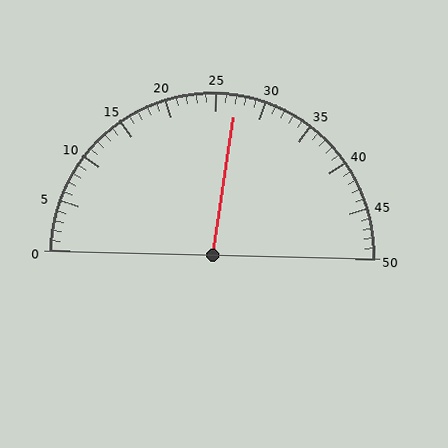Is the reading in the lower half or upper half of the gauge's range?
The reading is in the upper half of the range (0 to 50).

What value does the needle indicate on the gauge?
The needle indicates approximately 27.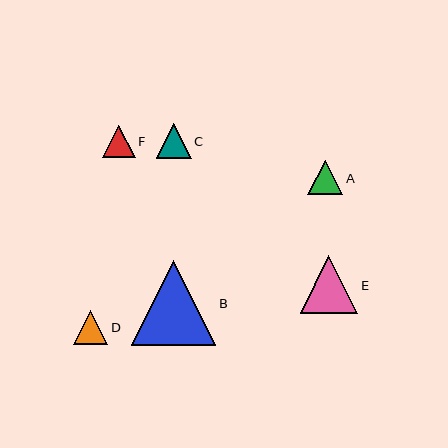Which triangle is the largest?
Triangle B is the largest with a size of approximately 84 pixels.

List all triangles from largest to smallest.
From largest to smallest: B, E, A, D, C, F.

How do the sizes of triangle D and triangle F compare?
Triangle D and triangle F are approximately the same size.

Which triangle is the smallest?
Triangle F is the smallest with a size of approximately 33 pixels.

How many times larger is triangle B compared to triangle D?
Triangle B is approximately 2.4 times the size of triangle D.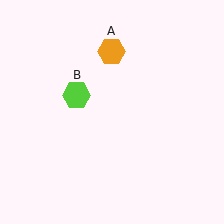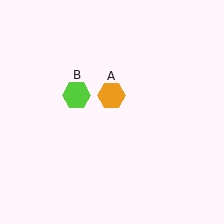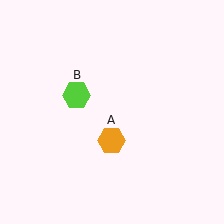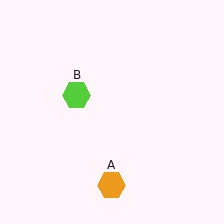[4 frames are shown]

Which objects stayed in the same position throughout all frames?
Lime hexagon (object B) remained stationary.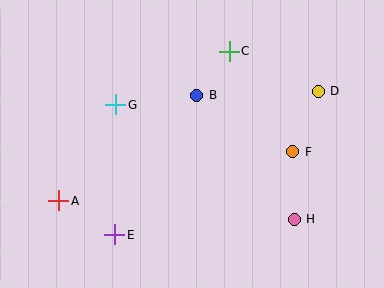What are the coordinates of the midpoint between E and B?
The midpoint between E and B is at (156, 165).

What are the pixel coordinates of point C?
Point C is at (229, 51).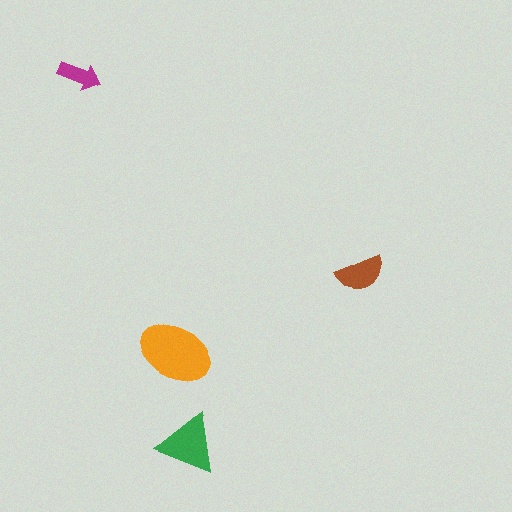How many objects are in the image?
There are 4 objects in the image.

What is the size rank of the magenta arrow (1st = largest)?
4th.